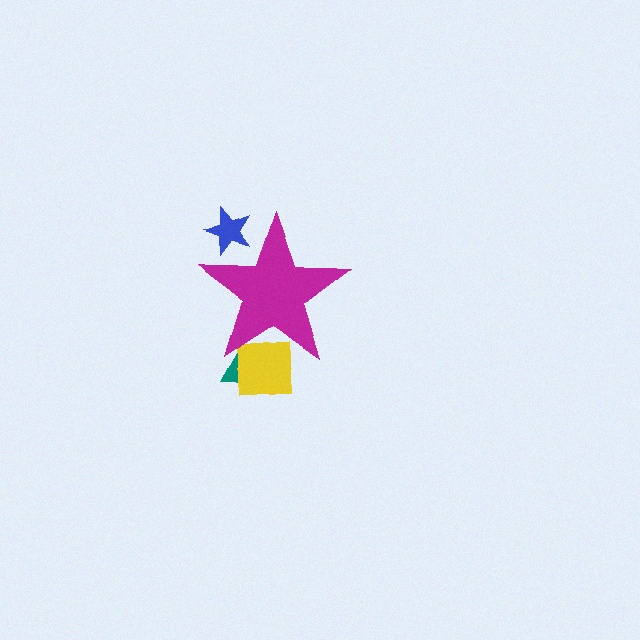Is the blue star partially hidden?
Yes, the blue star is partially hidden behind the magenta star.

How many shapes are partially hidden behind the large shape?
3 shapes are partially hidden.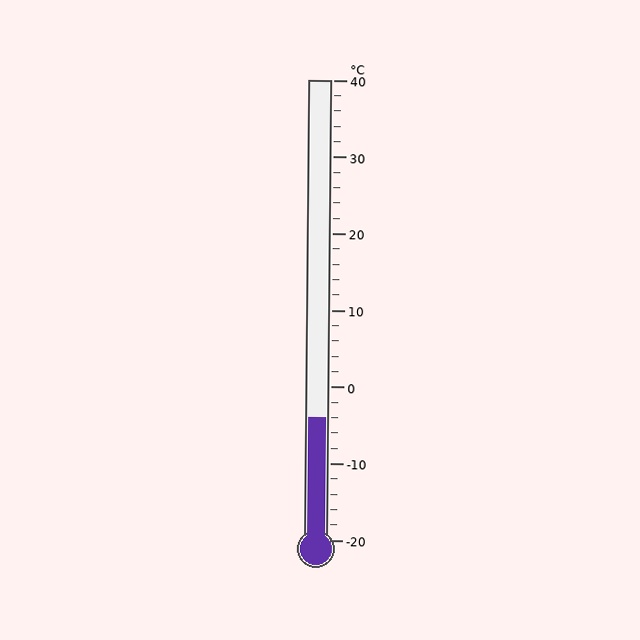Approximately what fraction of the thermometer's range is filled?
The thermometer is filled to approximately 25% of its range.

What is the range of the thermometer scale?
The thermometer scale ranges from -20°C to 40°C.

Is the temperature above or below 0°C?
The temperature is below 0°C.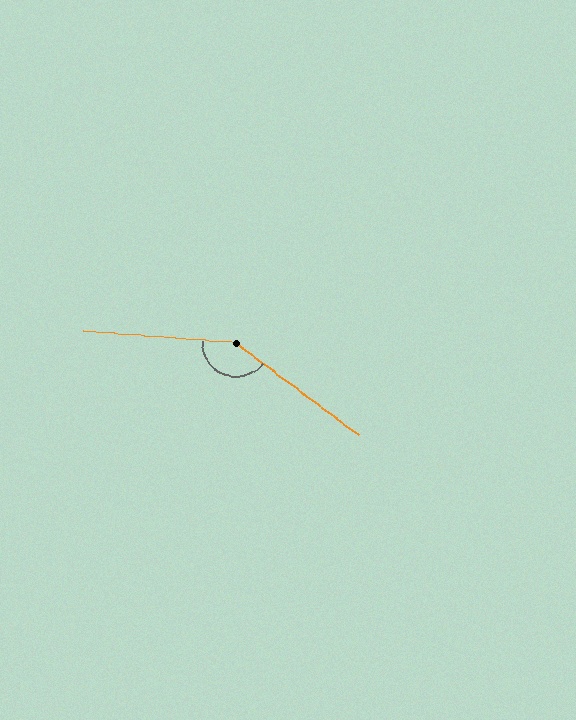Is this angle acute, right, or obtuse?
It is obtuse.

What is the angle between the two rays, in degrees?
Approximately 148 degrees.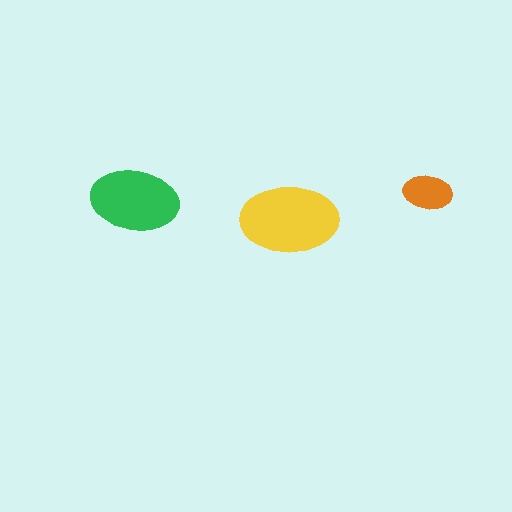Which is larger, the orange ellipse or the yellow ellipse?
The yellow one.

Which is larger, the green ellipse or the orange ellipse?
The green one.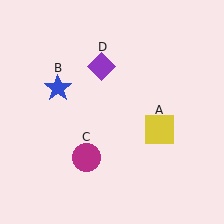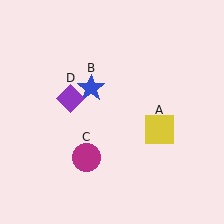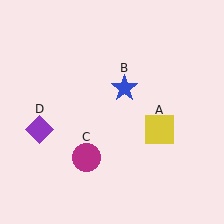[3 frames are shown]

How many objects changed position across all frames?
2 objects changed position: blue star (object B), purple diamond (object D).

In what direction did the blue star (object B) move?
The blue star (object B) moved right.